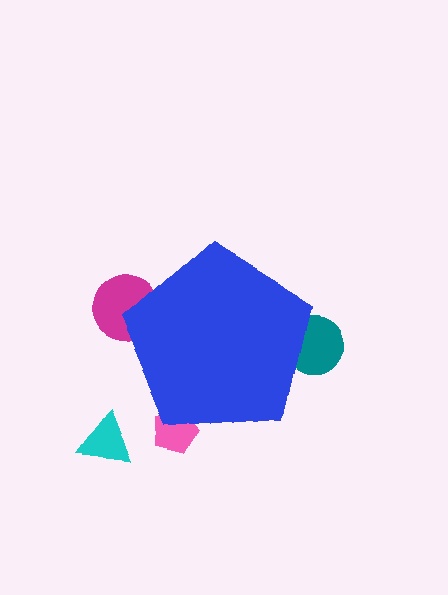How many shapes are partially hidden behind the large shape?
3 shapes are partially hidden.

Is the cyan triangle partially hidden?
No, the cyan triangle is fully visible.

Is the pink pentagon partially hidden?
Yes, the pink pentagon is partially hidden behind the blue pentagon.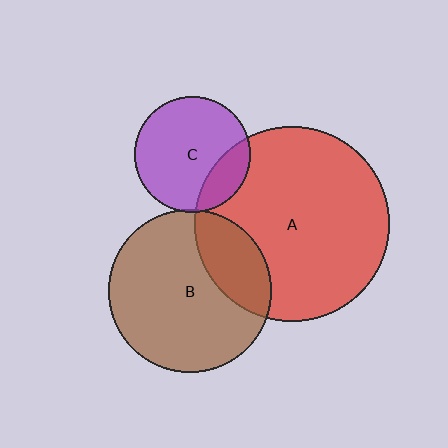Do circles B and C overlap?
Yes.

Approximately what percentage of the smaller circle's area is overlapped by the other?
Approximately 5%.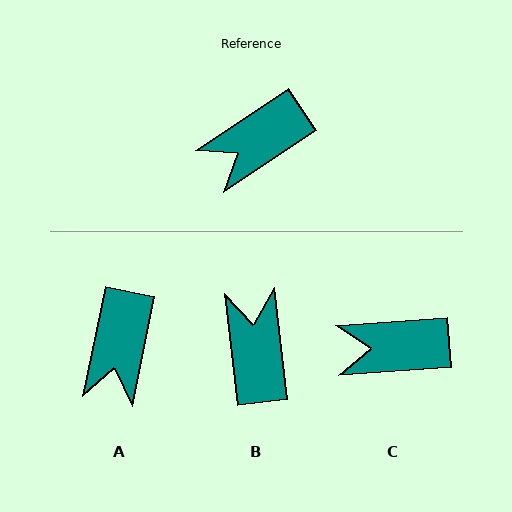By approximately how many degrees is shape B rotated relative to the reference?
Approximately 117 degrees clockwise.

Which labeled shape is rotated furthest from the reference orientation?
B, about 117 degrees away.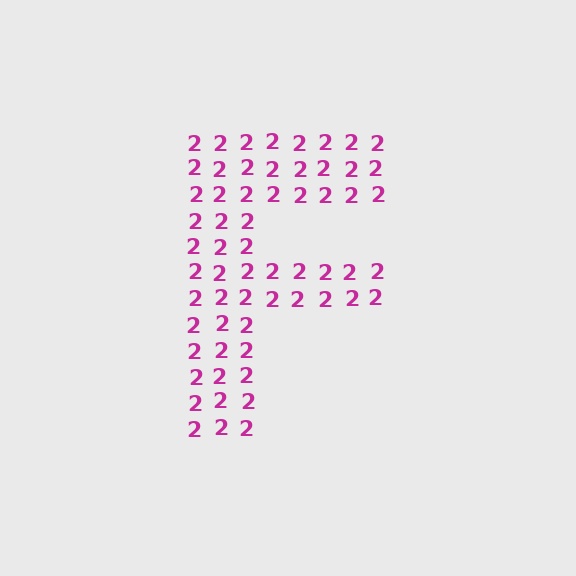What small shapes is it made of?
It is made of small digit 2's.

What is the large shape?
The large shape is the letter F.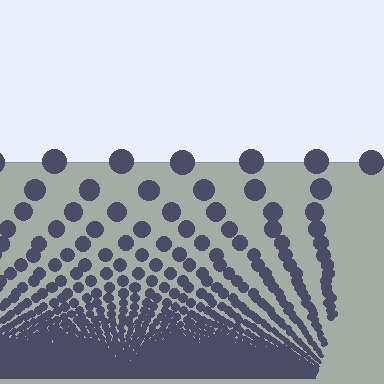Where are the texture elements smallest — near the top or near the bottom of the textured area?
Near the bottom.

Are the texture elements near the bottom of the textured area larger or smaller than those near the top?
Smaller. The gradient is inverted — elements near the bottom are smaller and denser.